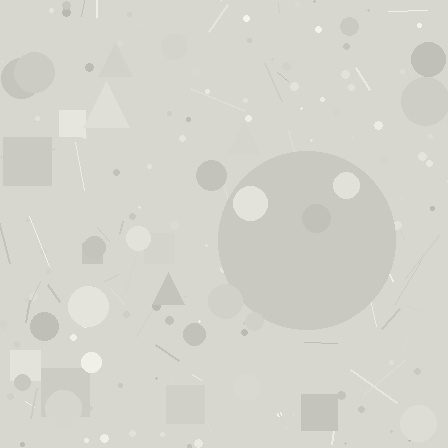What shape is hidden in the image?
A circle is hidden in the image.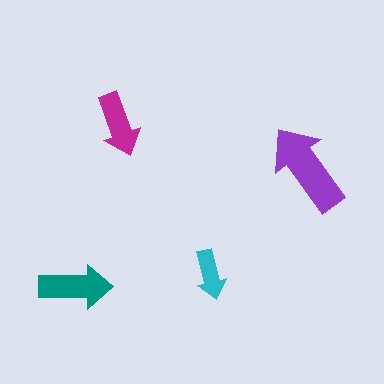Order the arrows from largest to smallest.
the purple one, the teal one, the magenta one, the cyan one.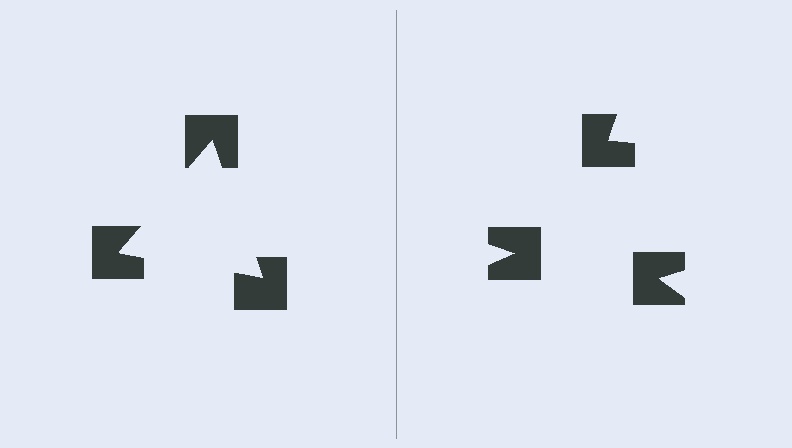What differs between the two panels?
The notched squares are positioned identically on both sides; only the wedge orientations differ. On the left they align to a triangle; on the right they are misaligned.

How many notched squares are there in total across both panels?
6 — 3 on each side.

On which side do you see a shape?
An illusory triangle appears on the left side. On the right side the wedge cuts are rotated, so no coherent shape forms.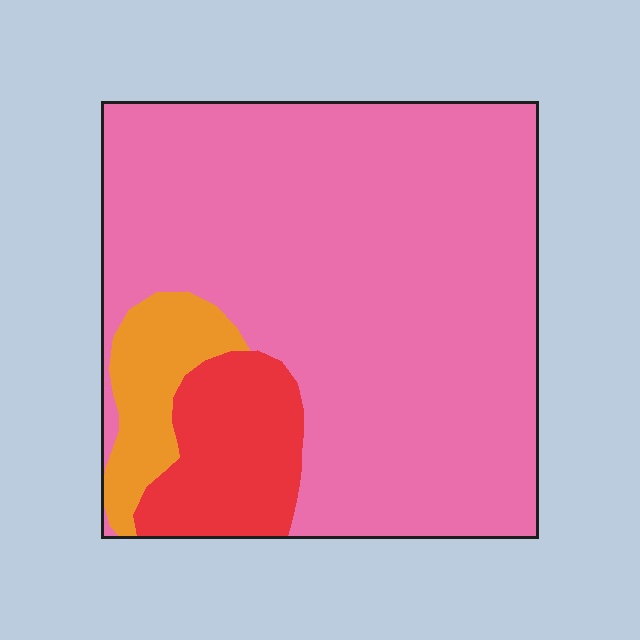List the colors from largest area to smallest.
From largest to smallest: pink, red, orange.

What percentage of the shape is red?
Red takes up about one eighth (1/8) of the shape.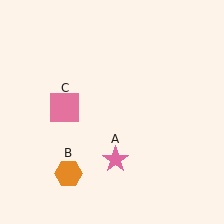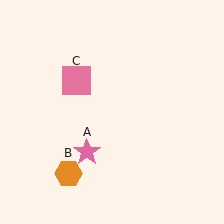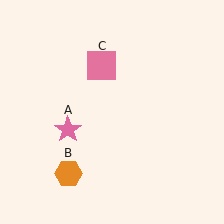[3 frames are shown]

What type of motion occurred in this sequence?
The pink star (object A), pink square (object C) rotated clockwise around the center of the scene.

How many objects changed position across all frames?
2 objects changed position: pink star (object A), pink square (object C).